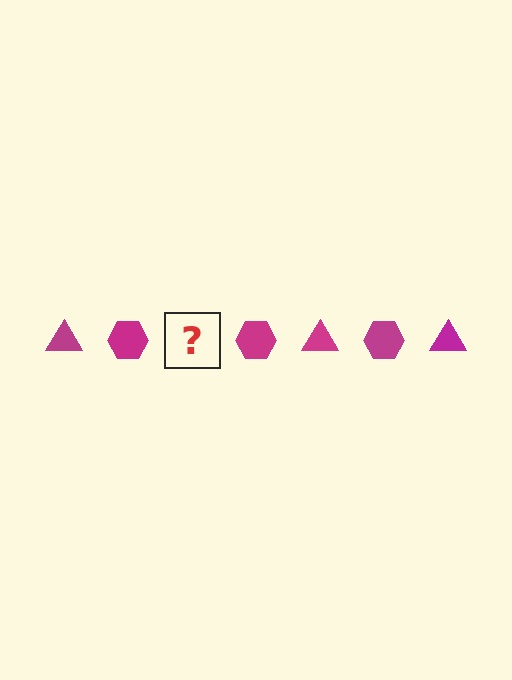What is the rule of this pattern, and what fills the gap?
The rule is that the pattern cycles through triangle, hexagon shapes in magenta. The gap should be filled with a magenta triangle.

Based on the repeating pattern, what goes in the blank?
The blank should be a magenta triangle.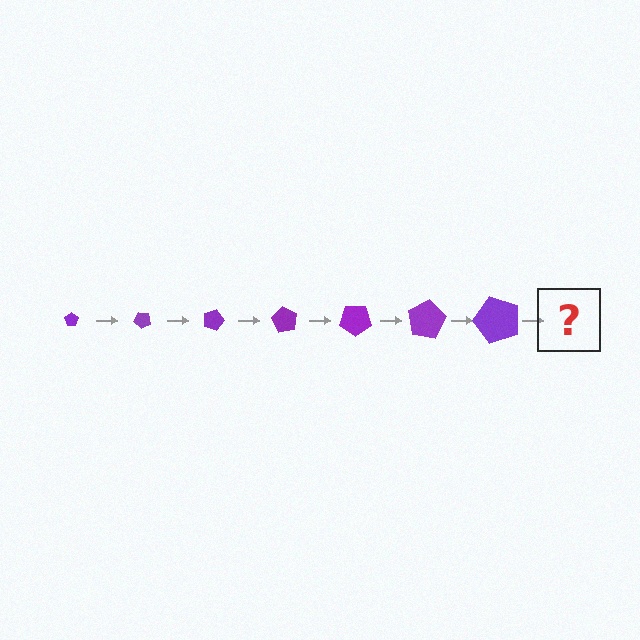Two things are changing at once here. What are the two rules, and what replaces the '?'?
The two rules are that the pentagon grows larger each step and it rotates 45 degrees each step. The '?' should be a pentagon, larger than the previous one and rotated 315 degrees from the start.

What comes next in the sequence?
The next element should be a pentagon, larger than the previous one and rotated 315 degrees from the start.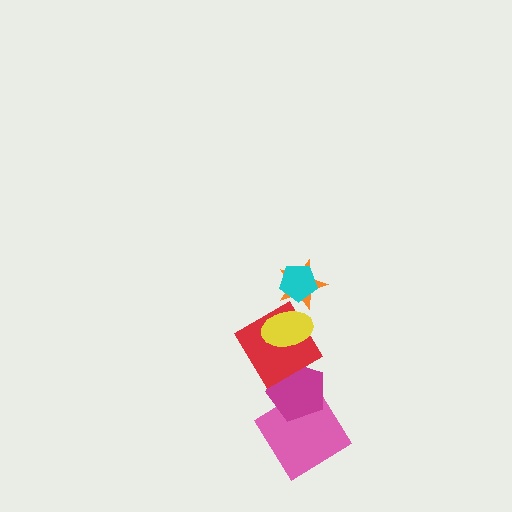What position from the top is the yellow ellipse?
The yellow ellipse is 3rd from the top.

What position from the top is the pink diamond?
The pink diamond is 6th from the top.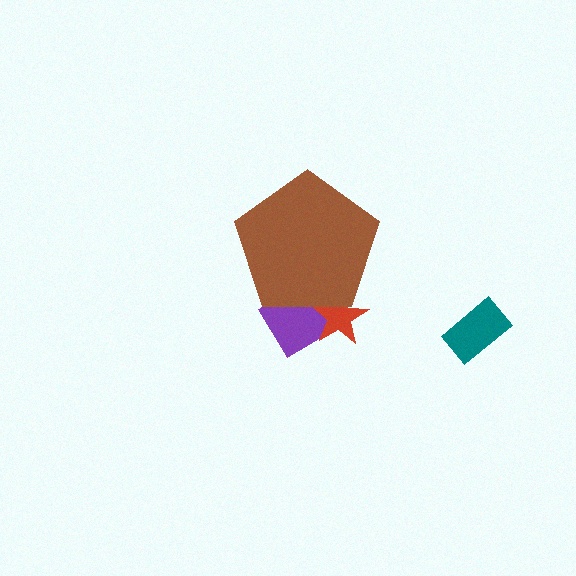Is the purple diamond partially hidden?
Yes, the purple diamond is partially hidden behind the brown pentagon.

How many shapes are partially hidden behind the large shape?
2 shapes are partially hidden.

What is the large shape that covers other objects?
A brown pentagon.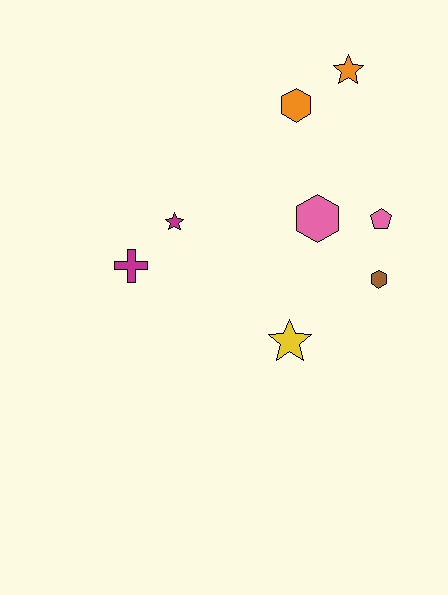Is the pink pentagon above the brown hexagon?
Yes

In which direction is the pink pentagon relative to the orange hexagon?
The pink pentagon is below the orange hexagon.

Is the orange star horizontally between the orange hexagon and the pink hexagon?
No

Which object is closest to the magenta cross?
The magenta star is closest to the magenta cross.